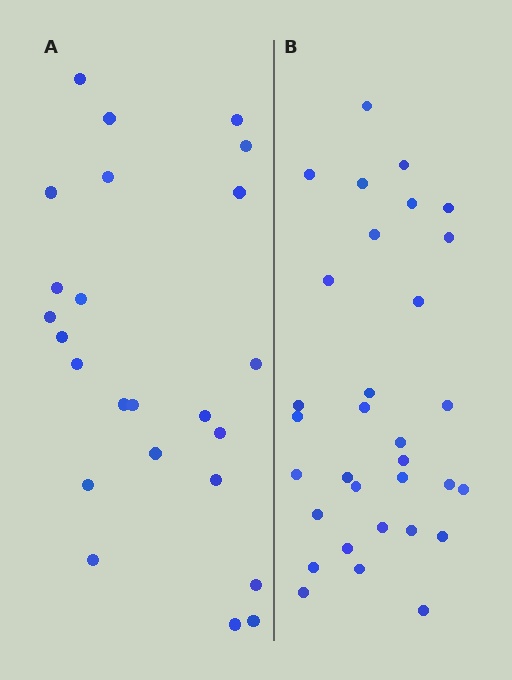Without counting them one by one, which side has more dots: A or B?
Region B (the right region) has more dots.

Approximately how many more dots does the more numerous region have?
Region B has roughly 8 or so more dots than region A.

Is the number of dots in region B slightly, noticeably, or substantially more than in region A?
Region B has noticeably more, but not dramatically so. The ratio is roughly 1.3 to 1.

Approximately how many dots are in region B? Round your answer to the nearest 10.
About 30 dots. (The exact count is 32, which rounds to 30.)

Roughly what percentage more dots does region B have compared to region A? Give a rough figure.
About 35% more.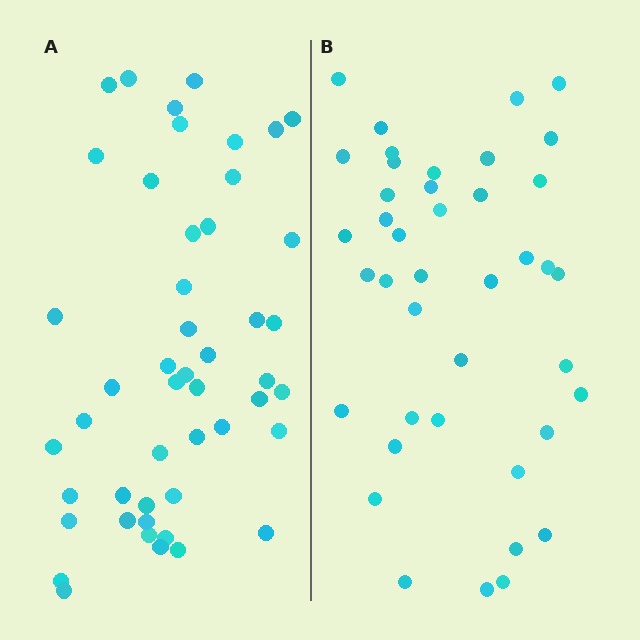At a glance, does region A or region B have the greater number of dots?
Region A (the left region) has more dots.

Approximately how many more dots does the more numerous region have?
Region A has roughly 8 or so more dots than region B.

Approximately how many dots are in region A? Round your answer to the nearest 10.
About 50 dots. (The exact count is 48, which rounds to 50.)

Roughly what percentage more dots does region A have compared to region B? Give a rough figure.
About 15% more.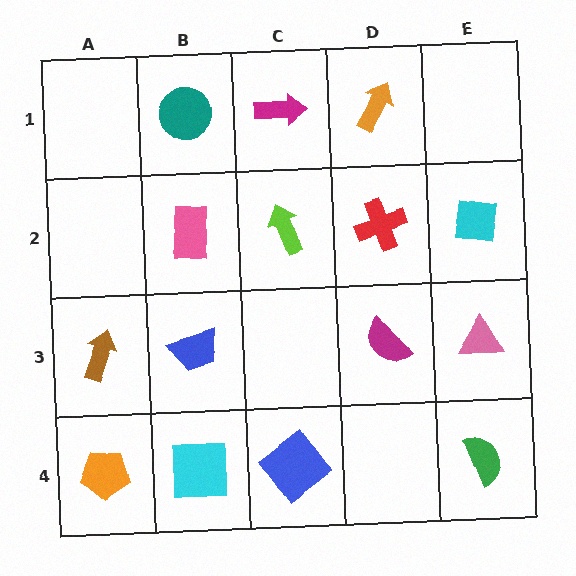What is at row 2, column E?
A cyan square.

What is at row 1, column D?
An orange arrow.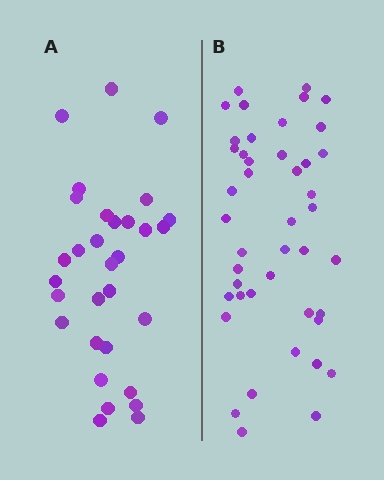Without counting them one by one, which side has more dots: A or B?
Region B (the right region) has more dots.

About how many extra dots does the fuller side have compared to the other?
Region B has approximately 15 more dots than region A.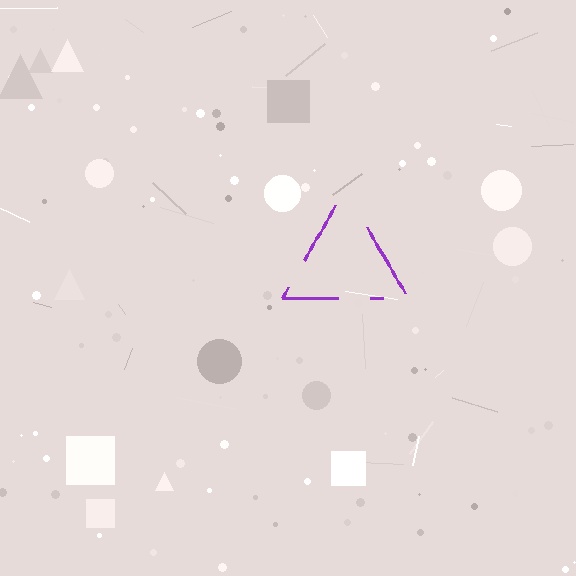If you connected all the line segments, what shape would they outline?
They would outline a triangle.